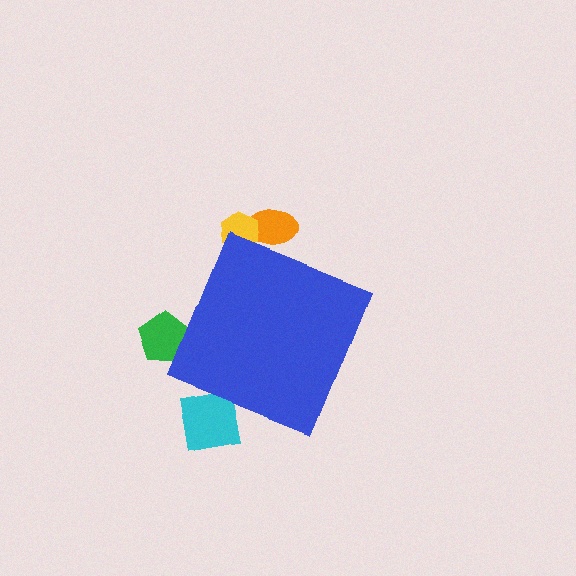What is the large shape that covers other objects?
A blue diamond.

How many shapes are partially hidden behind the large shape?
4 shapes are partially hidden.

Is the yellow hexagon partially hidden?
Yes, the yellow hexagon is partially hidden behind the blue diamond.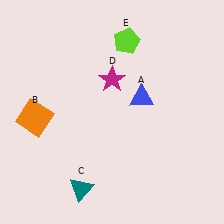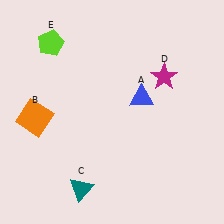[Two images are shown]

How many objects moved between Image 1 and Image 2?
2 objects moved between the two images.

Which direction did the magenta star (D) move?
The magenta star (D) moved right.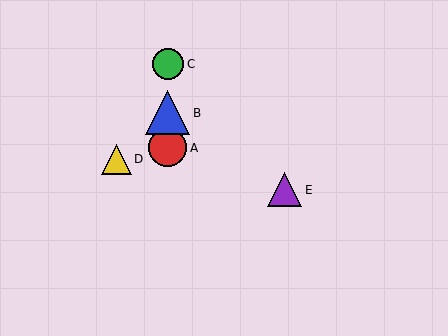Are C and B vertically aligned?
Yes, both are at x≈168.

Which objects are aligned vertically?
Objects A, B, C are aligned vertically.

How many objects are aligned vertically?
3 objects (A, B, C) are aligned vertically.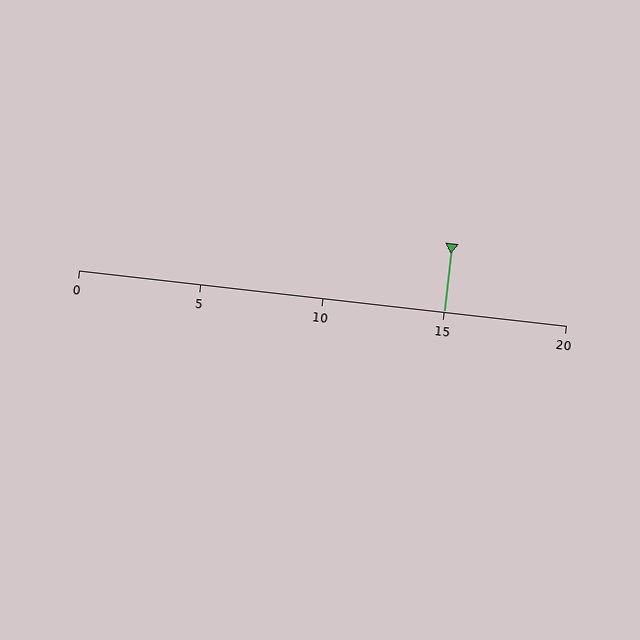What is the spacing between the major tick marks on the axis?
The major ticks are spaced 5 apart.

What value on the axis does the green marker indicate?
The marker indicates approximately 15.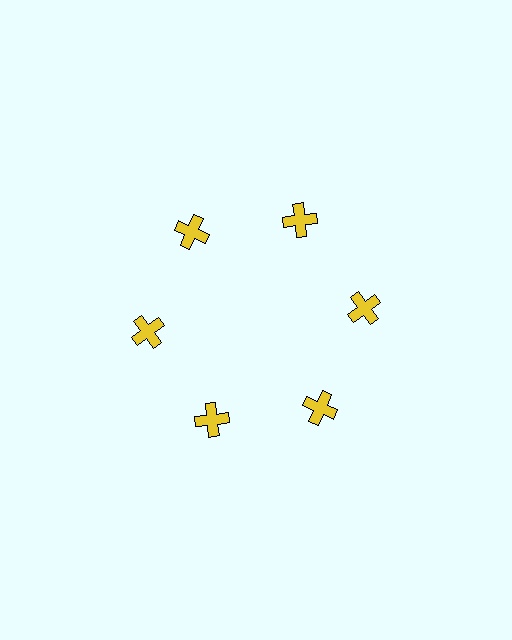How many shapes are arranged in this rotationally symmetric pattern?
There are 6 shapes, arranged in 6 groups of 1.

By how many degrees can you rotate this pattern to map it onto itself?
The pattern maps onto itself every 60 degrees of rotation.